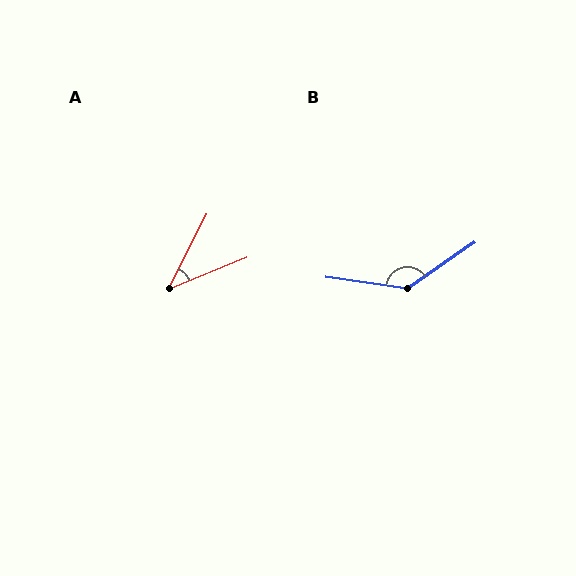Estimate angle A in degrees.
Approximately 41 degrees.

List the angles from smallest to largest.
A (41°), B (137°).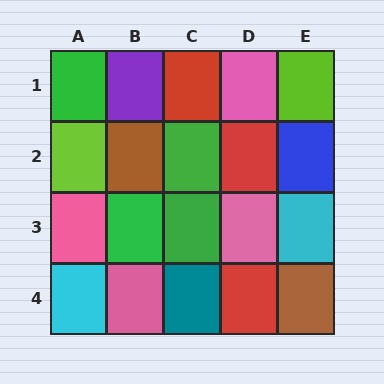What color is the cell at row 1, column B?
Purple.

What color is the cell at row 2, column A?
Lime.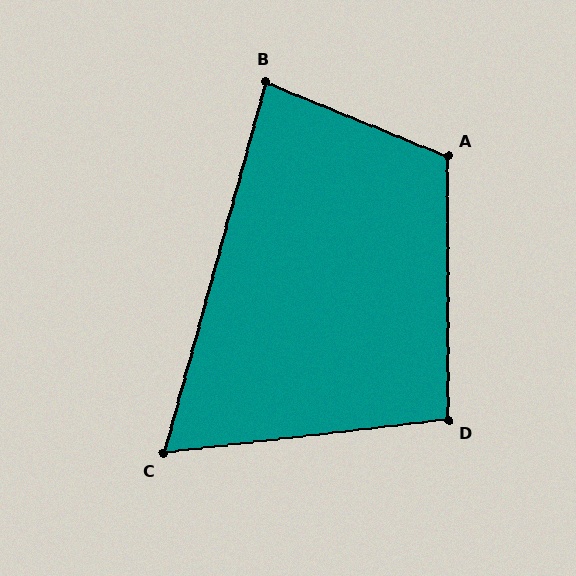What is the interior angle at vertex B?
Approximately 83 degrees (acute).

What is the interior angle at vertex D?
Approximately 97 degrees (obtuse).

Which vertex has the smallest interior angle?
C, at approximately 68 degrees.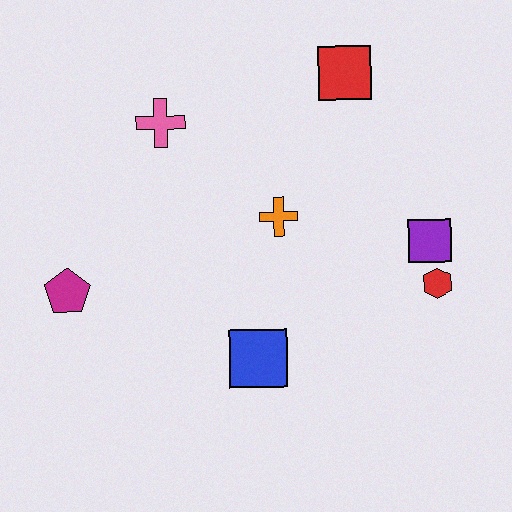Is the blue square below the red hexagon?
Yes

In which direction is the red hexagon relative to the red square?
The red hexagon is below the red square.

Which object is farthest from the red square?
The magenta pentagon is farthest from the red square.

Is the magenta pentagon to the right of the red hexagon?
No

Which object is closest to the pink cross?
The orange cross is closest to the pink cross.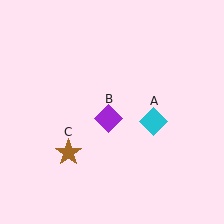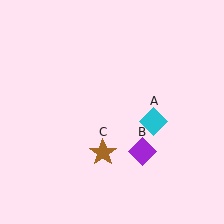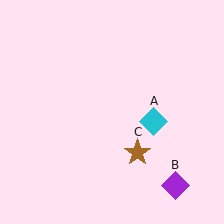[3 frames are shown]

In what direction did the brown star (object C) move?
The brown star (object C) moved right.